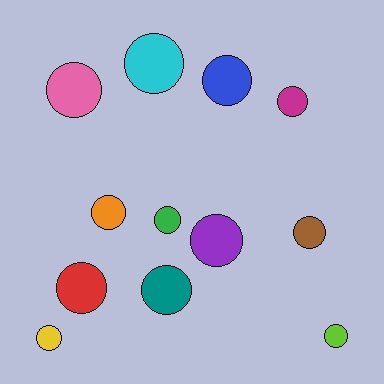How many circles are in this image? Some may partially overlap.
There are 12 circles.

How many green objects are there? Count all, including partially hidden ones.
There is 1 green object.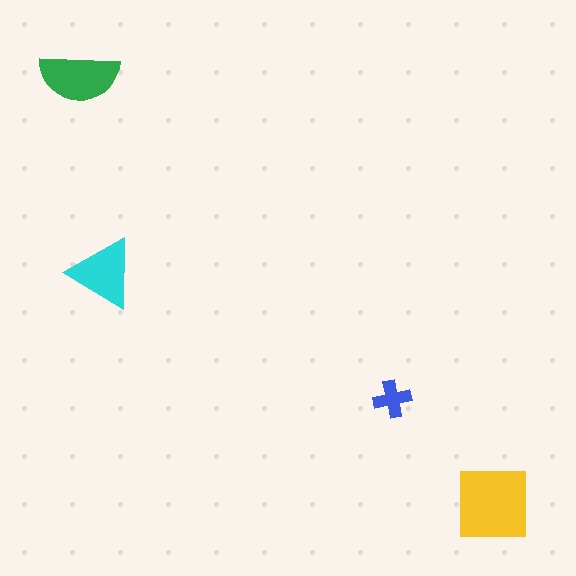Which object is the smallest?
The blue cross.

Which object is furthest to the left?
The green semicircle is leftmost.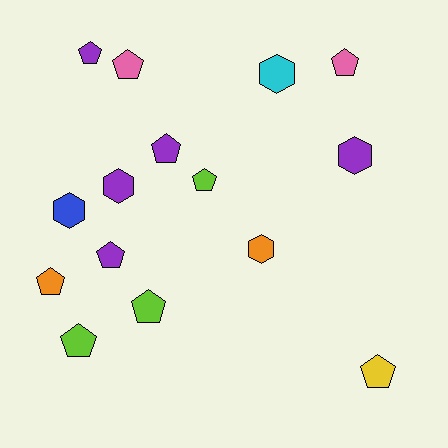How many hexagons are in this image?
There are 5 hexagons.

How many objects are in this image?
There are 15 objects.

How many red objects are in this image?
There are no red objects.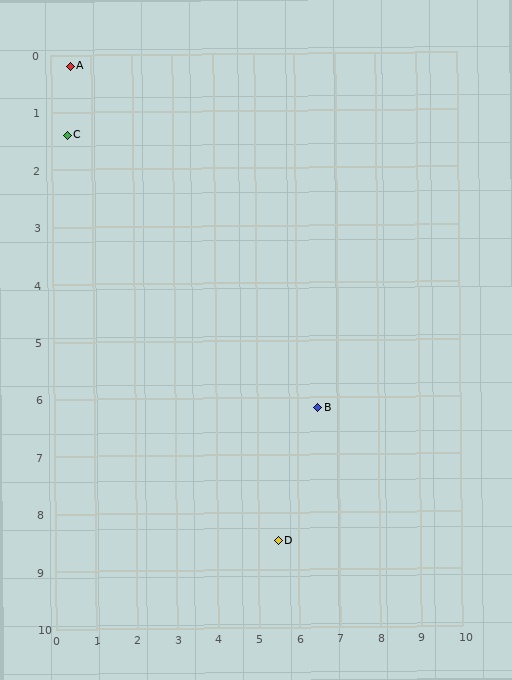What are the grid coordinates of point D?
Point D is at approximately (5.5, 8.5).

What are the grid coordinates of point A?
Point A is at approximately (0.5, 0.2).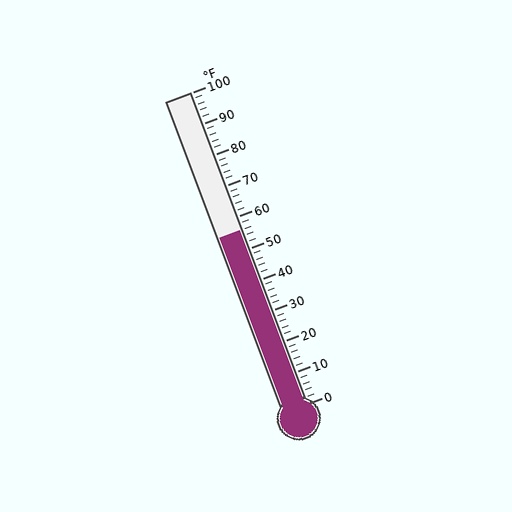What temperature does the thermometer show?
The thermometer shows approximately 56°F.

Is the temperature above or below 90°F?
The temperature is below 90°F.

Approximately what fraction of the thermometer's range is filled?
The thermometer is filled to approximately 55% of its range.